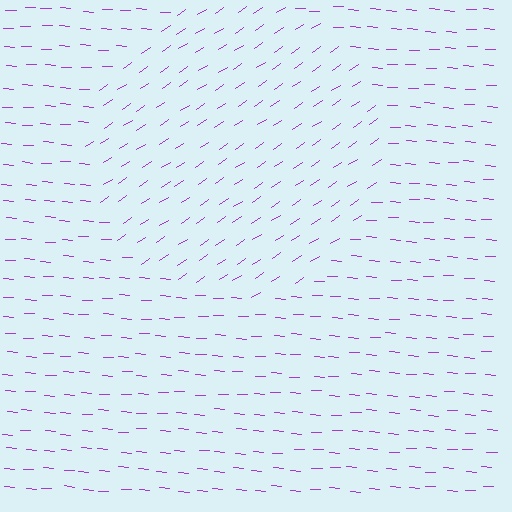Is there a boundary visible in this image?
Yes, there is a texture boundary formed by a change in line orientation.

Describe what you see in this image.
The image is filled with small purple line segments. A circle region in the image has lines oriented differently from the surrounding lines, creating a visible texture boundary.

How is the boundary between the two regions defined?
The boundary is defined purely by a change in line orientation (approximately 37 degrees difference). All lines are the same color and thickness.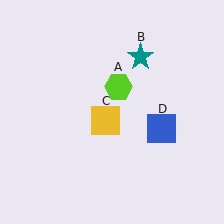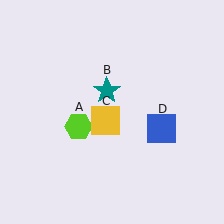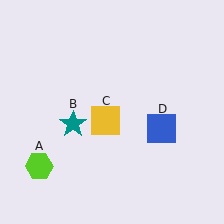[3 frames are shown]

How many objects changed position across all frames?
2 objects changed position: lime hexagon (object A), teal star (object B).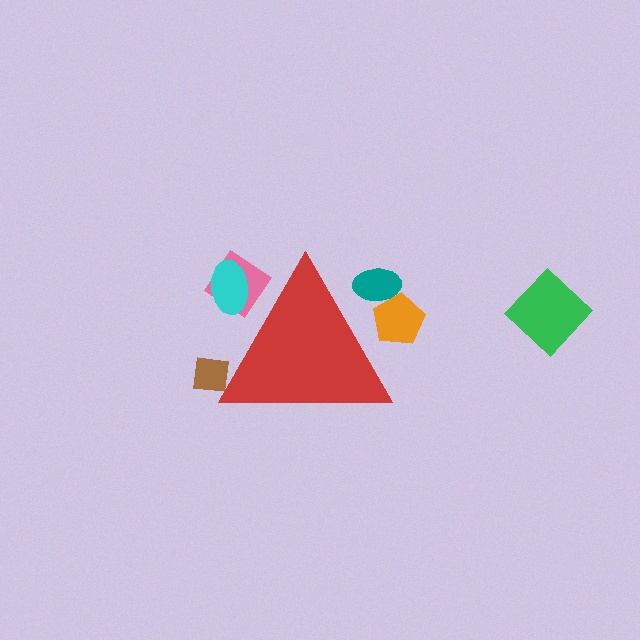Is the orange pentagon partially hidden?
Yes, the orange pentagon is partially hidden behind the red triangle.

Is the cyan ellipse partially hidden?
Yes, the cyan ellipse is partially hidden behind the red triangle.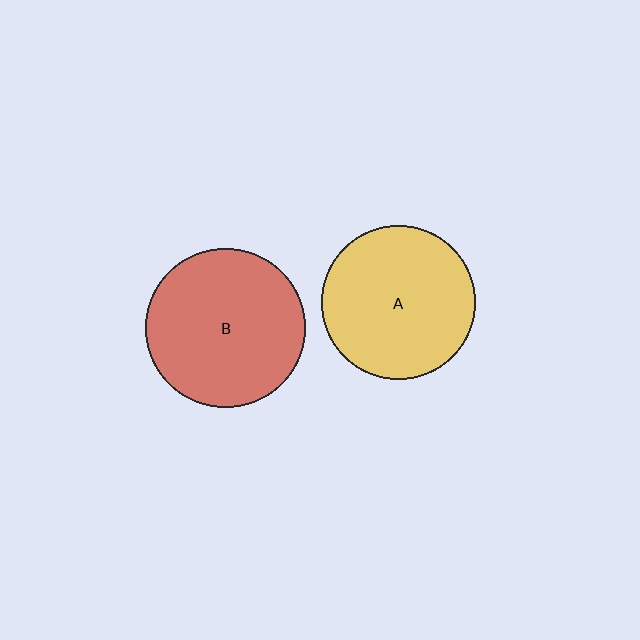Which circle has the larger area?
Circle B (red).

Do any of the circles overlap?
No, none of the circles overlap.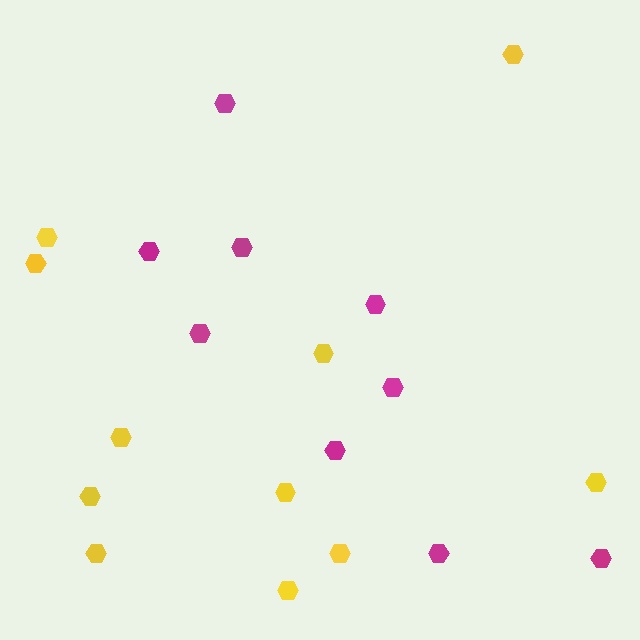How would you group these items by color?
There are 2 groups: one group of magenta hexagons (9) and one group of yellow hexagons (11).